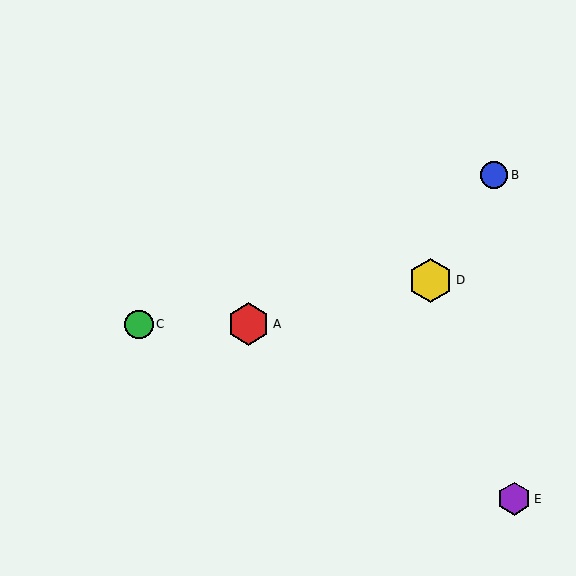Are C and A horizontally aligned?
Yes, both are at y≈324.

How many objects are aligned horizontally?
2 objects (A, C) are aligned horizontally.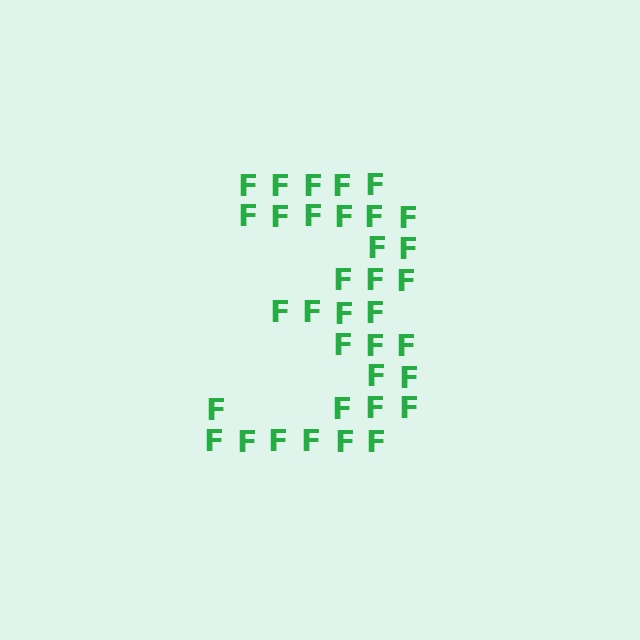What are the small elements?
The small elements are letter F's.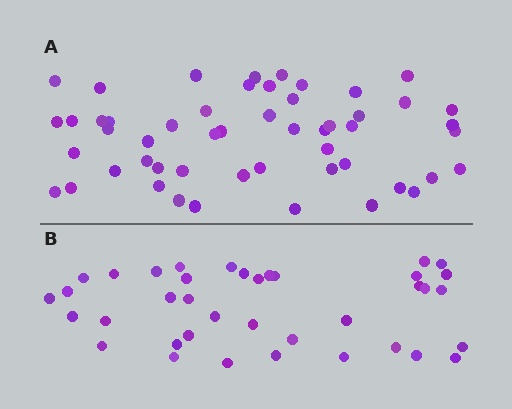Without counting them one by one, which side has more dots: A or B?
Region A (the top region) has more dots.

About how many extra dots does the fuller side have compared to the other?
Region A has approximately 15 more dots than region B.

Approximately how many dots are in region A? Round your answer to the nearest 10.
About 50 dots. (The exact count is 52, which rounds to 50.)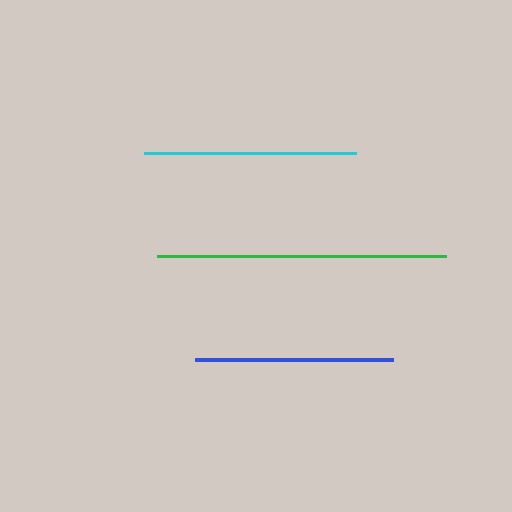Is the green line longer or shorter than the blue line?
The green line is longer than the blue line.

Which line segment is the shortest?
The blue line is the shortest at approximately 198 pixels.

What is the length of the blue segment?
The blue segment is approximately 198 pixels long.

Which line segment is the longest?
The green line is the longest at approximately 288 pixels.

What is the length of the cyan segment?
The cyan segment is approximately 212 pixels long.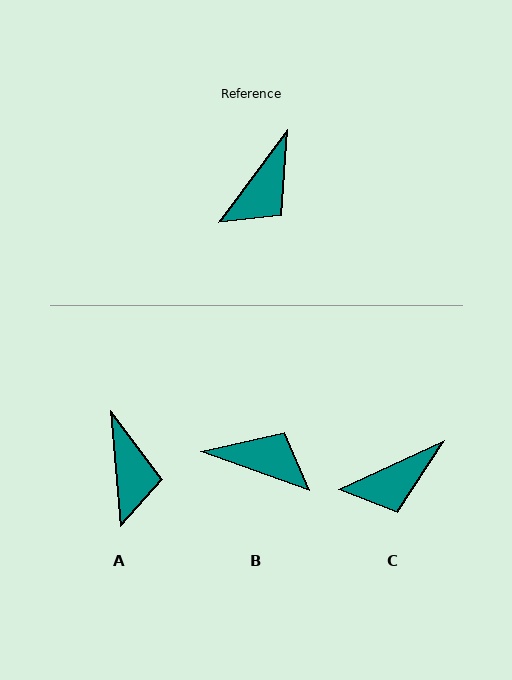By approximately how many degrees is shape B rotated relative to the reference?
Approximately 107 degrees counter-clockwise.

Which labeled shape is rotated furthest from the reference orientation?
B, about 107 degrees away.